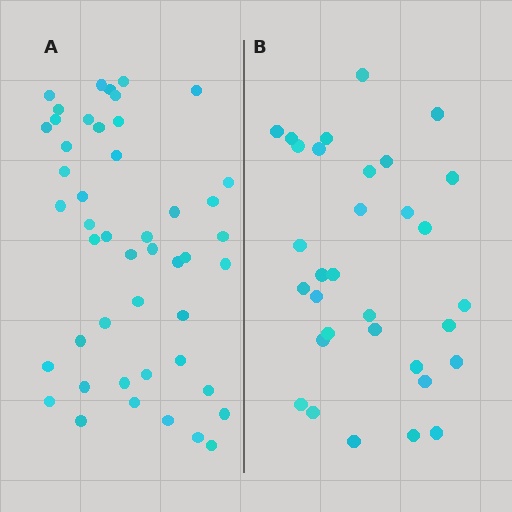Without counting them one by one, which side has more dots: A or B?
Region A (the left region) has more dots.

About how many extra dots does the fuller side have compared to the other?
Region A has approximately 15 more dots than region B.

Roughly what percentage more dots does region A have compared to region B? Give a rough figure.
About 45% more.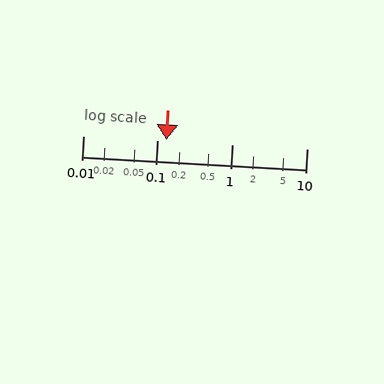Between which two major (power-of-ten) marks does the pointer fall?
The pointer is between 0.1 and 1.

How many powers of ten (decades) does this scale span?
The scale spans 3 decades, from 0.01 to 10.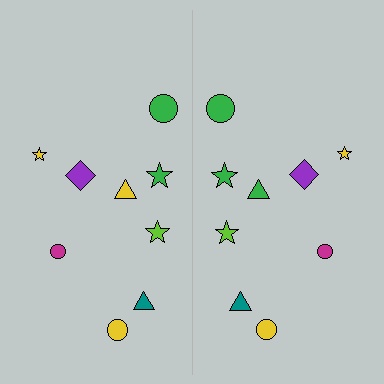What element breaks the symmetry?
The green triangle on the right side breaks the symmetry — its mirror counterpart is yellow.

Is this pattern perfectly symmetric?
No, the pattern is not perfectly symmetric. The green triangle on the right side breaks the symmetry — its mirror counterpart is yellow.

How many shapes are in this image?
There are 18 shapes in this image.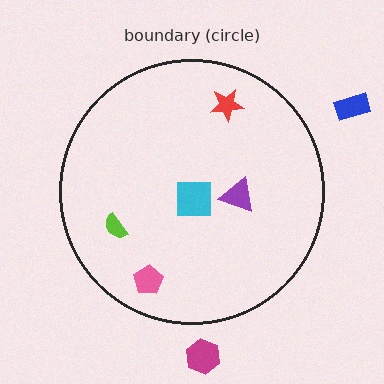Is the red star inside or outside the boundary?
Inside.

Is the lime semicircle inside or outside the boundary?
Inside.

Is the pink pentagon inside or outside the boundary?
Inside.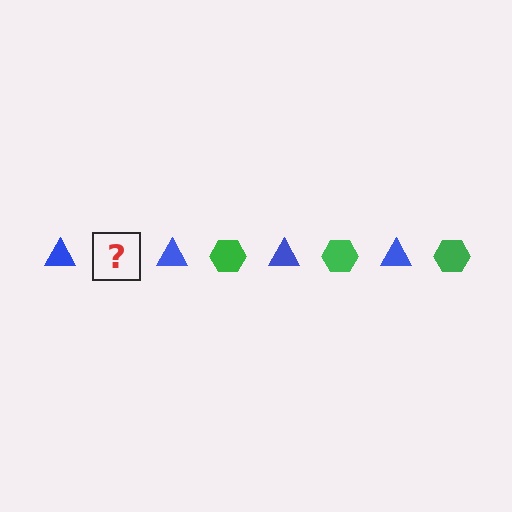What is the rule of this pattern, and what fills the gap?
The rule is that the pattern alternates between blue triangle and green hexagon. The gap should be filled with a green hexagon.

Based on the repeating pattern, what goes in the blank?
The blank should be a green hexagon.